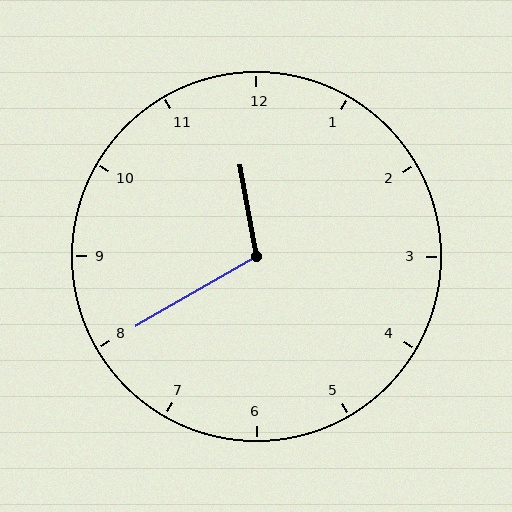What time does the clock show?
11:40.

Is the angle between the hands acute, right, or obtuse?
It is obtuse.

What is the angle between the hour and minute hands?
Approximately 110 degrees.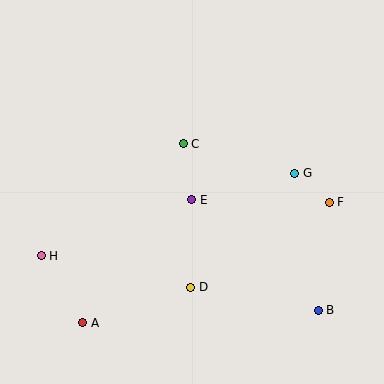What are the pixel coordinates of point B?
Point B is at (318, 310).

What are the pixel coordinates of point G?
Point G is at (295, 173).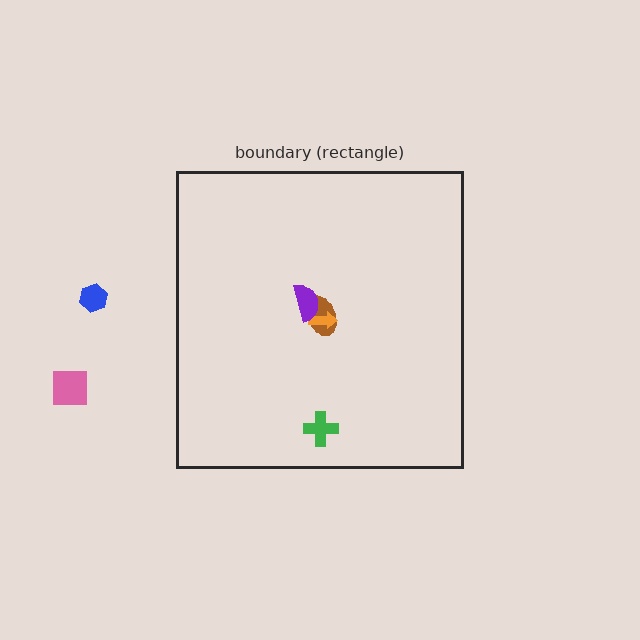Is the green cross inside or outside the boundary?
Inside.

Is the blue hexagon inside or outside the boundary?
Outside.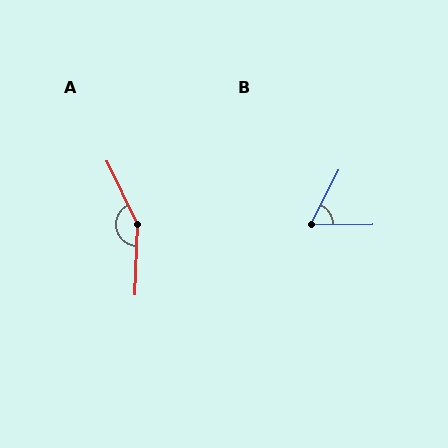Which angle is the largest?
A, at approximately 152 degrees.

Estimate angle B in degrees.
Approximately 63 degrees.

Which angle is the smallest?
B, at approximately 63 degrees.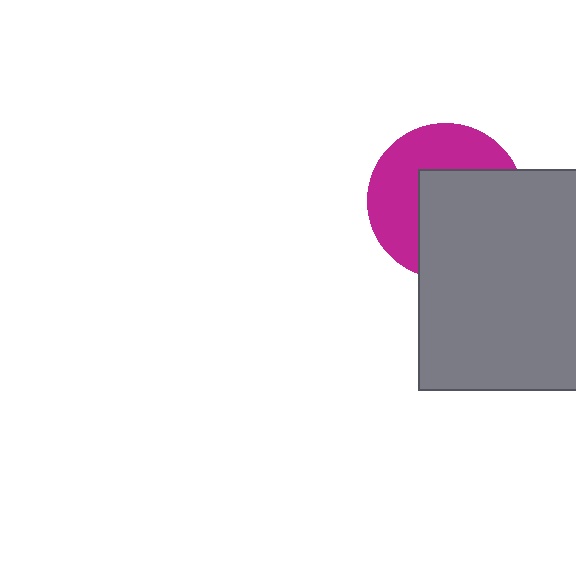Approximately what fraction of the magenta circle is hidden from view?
Roughly 53% of the magenta circle is hidden behind the gray square.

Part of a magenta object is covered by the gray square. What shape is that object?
It is a circle.